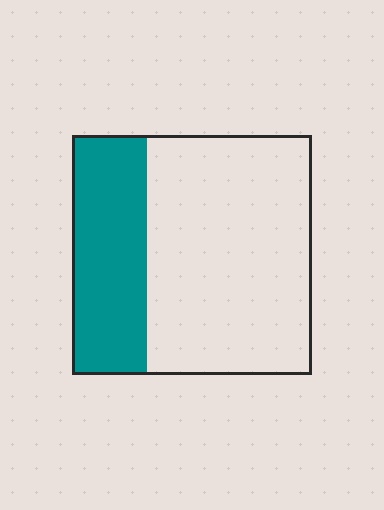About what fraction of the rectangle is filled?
About one third (1/3).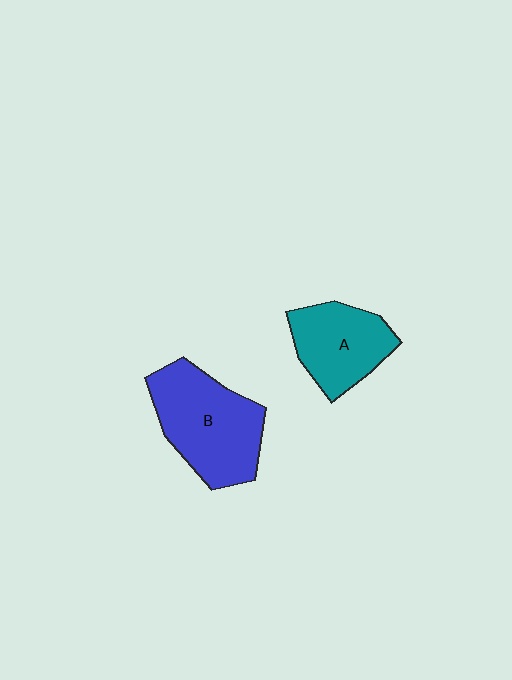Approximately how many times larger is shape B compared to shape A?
Approximately 1.4 times.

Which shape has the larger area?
Shape B (blue).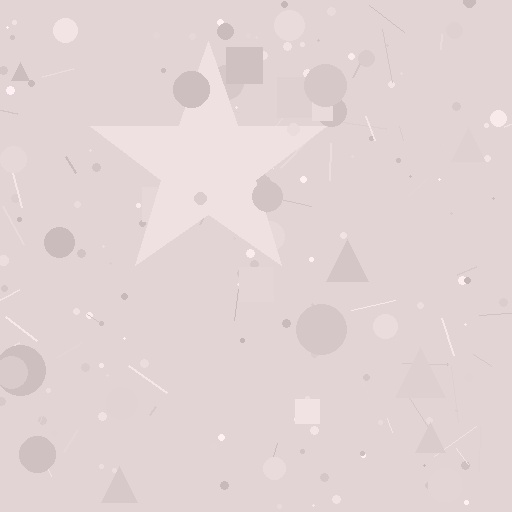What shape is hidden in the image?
A star is hidden in the image.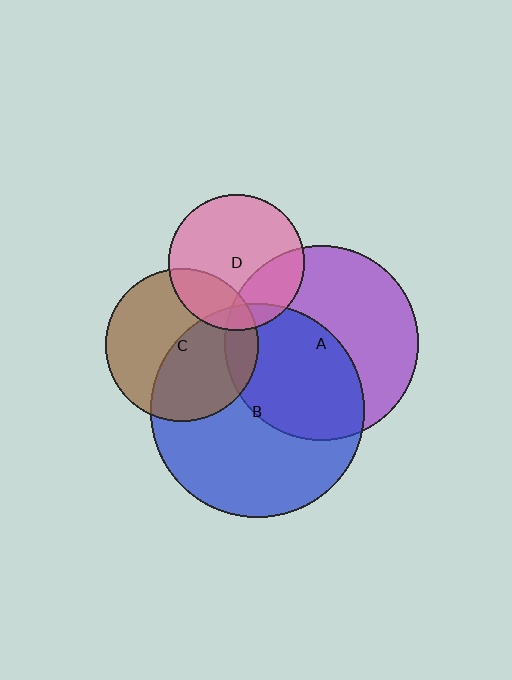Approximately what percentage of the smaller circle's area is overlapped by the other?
Approximately 25%.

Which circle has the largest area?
Circle B (blue).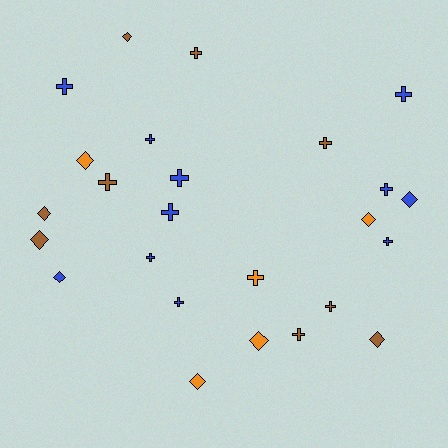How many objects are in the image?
There are 25 objects.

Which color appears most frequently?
Blue, with 11 objects.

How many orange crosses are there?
There is 1 orange cross.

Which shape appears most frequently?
Cross, with 15 objects.